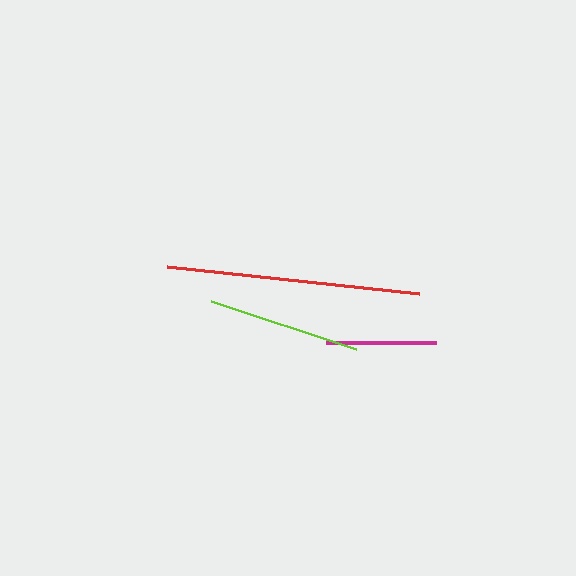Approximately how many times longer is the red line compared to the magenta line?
The red line is approximately 2.3 times the length of the magenta line.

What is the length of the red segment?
The red segment is approximately 254 pixels long.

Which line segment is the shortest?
The magenta line is the shortest at approximately 110 pixels.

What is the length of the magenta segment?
The magenta segment is approximately 110 pixels long.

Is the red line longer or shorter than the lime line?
The red line is longer than the lime line.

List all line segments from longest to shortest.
From longest to shortest: red, lime, magenta.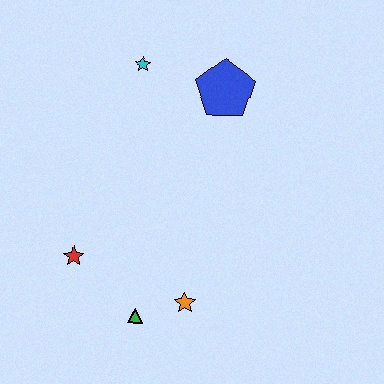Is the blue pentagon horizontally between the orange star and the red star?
No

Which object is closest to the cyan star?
The blue pentagon is closest to the cyan star.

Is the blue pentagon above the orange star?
Yes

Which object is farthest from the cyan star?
The green triangle is farthest from the cyan star.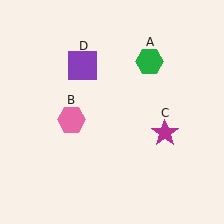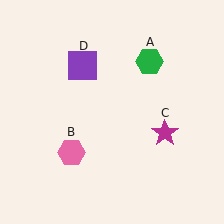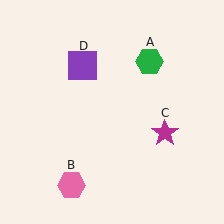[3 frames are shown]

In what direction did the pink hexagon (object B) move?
The pink hexagon (object B) moved down.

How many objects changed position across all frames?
1 object changed position: pink hexagon (object B).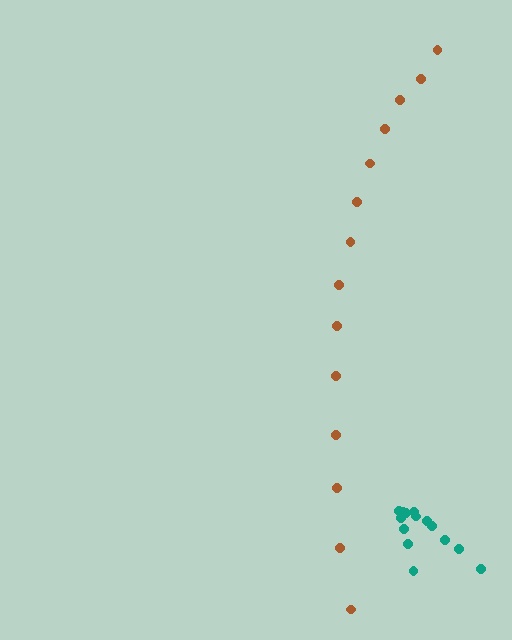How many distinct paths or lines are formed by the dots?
There are 2 distinct paths.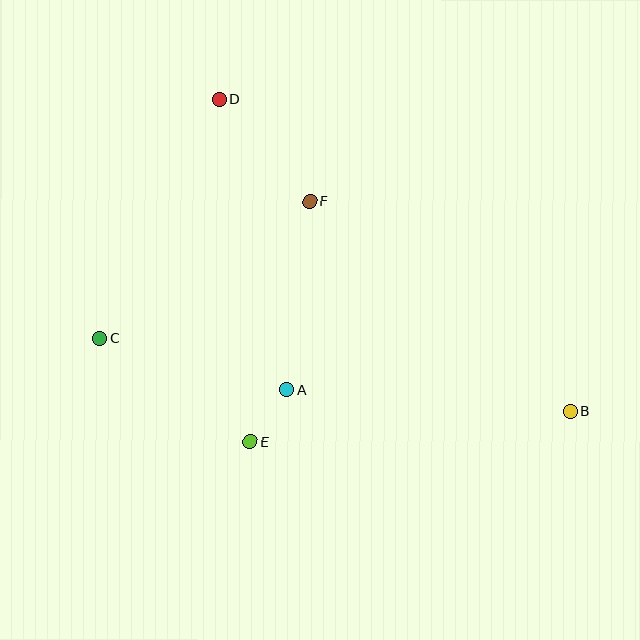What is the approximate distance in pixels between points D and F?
The distance between D and F is approximately 136 pixels.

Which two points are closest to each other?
Points A and E are closest to each other.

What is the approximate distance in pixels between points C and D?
The distance between C and D is approximately 267 pixels.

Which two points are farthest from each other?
Points B and C are farthest from each other.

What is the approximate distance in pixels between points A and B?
The distance between A and B is approximately 284 pixels.